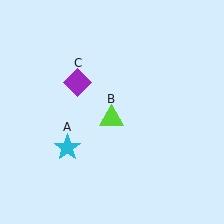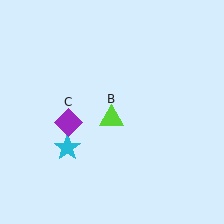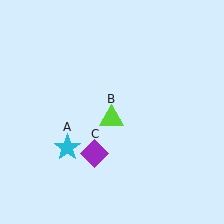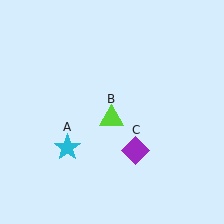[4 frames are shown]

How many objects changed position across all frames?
1 object changed position: purple diamond (object C).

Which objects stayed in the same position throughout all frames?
Cyan star (object A) and lime triangle (object B) remained stationary.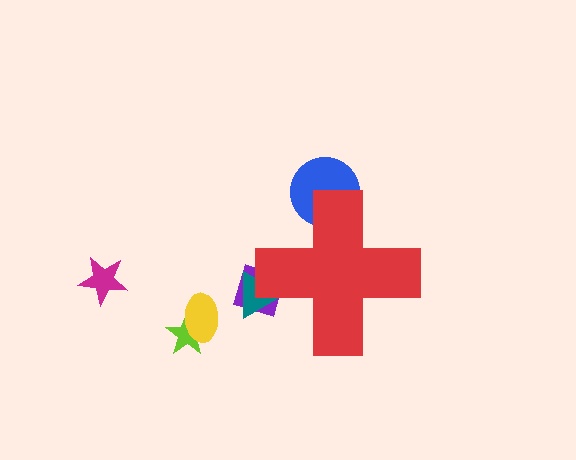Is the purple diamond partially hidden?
Yes, the purple diamond is partially hidden behind the red cross.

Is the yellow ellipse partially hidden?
No, the yellow ellipse is fully visible.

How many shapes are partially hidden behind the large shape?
3 shapes are partially hidden.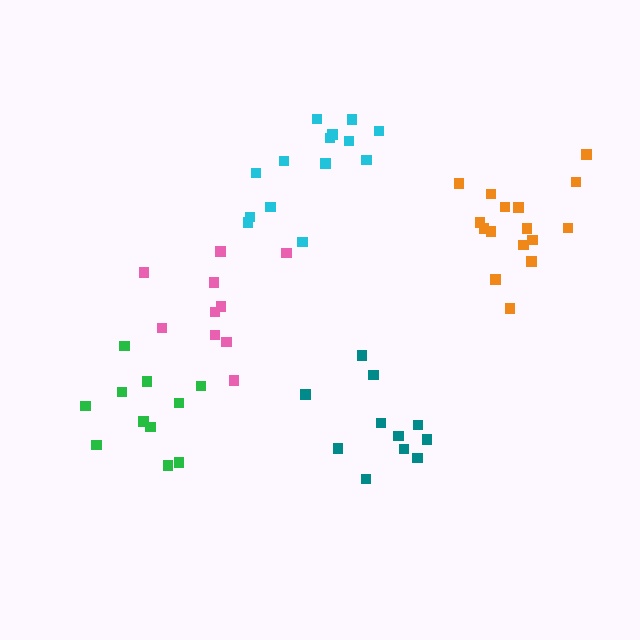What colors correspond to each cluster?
The clusters are colored: pink, teal, orange, green, cyan.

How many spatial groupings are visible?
There are 5 spatial groupings.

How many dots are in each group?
Group 1: 10 dots, Group 2: 11 dots, Group 3: 16 dots, Group 4: 11 dots, Group 5: 14 dots (62 total).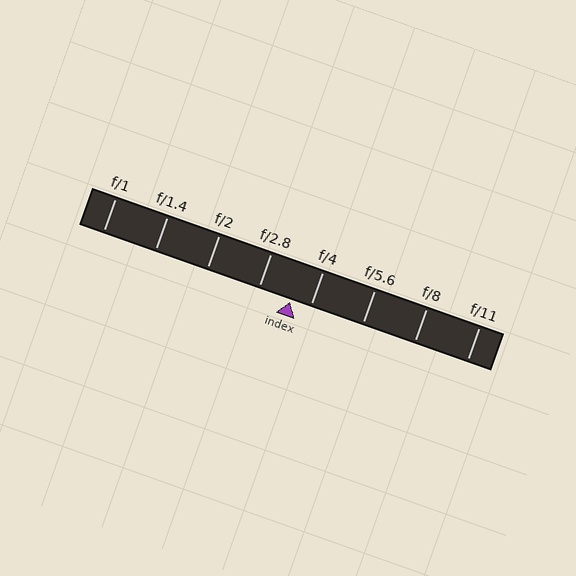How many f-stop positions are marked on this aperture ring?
There are 8 f-stop positions marked.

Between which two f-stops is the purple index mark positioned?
The index mark is between f/2.8 and f/4.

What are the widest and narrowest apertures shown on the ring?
The widest aperture shown is f/1 and the narrowest is f/11.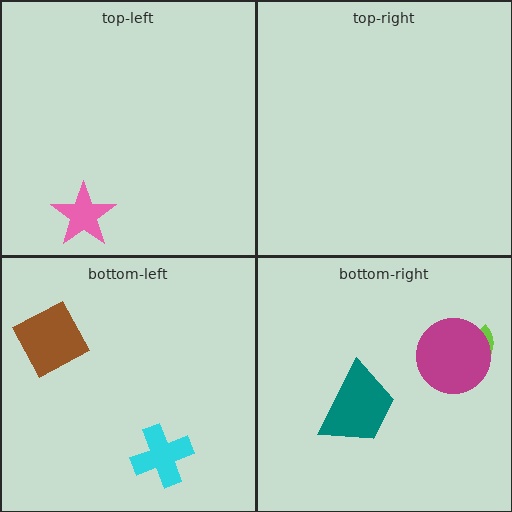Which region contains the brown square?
The bottom-left region.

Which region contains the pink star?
The top-left region.